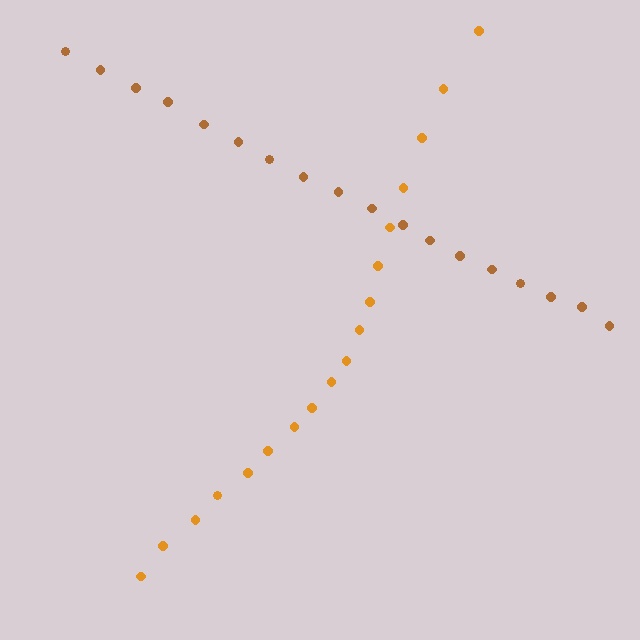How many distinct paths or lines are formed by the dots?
There are 2 distinct paths.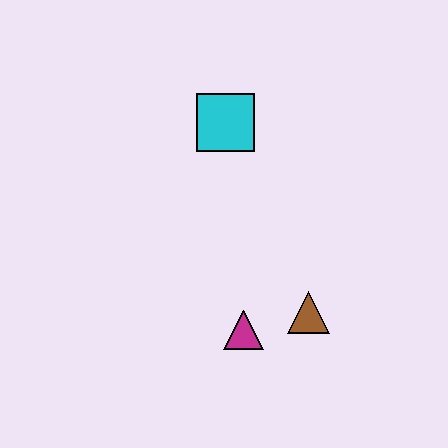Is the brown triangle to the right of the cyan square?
Yes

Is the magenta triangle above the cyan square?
No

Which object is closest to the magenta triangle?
The brown triangle is closest to the magenta triangle.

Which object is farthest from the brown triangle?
The cyan square is farthest from the brown triangle.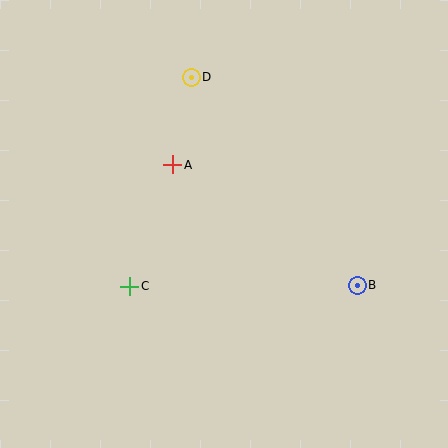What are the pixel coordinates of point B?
Point B is at (357, 285).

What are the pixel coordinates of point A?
Point A is at (173, 165).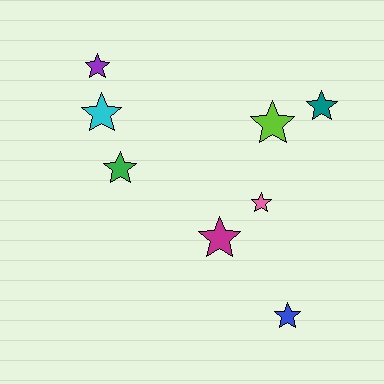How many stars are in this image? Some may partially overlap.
There are 8 stars.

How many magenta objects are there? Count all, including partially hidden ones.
There is 1 magenta object.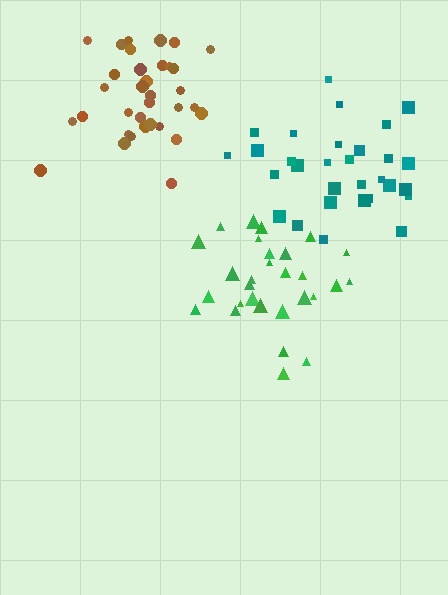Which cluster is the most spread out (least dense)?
Teal.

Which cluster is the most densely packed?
Brown.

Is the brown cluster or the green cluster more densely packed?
Brown.